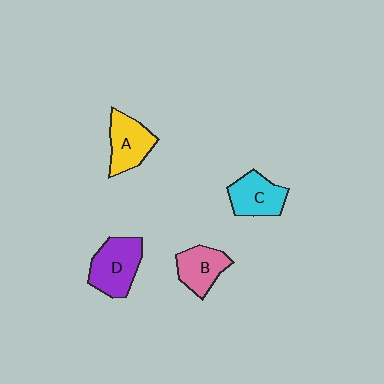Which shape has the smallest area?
Shape B (pink).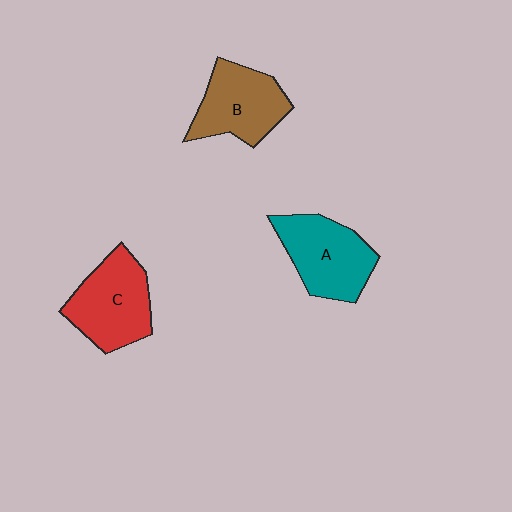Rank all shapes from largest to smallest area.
From largest to smallest: C (red), A (teal), B (brown).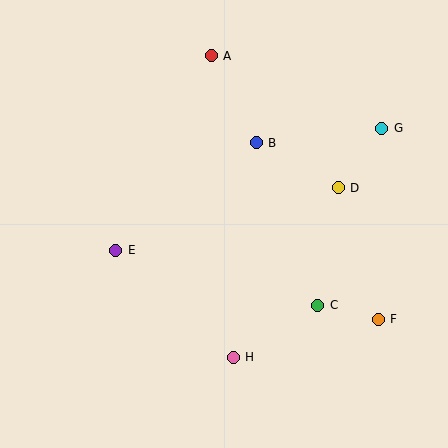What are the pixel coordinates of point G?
Point G is at (382, 129).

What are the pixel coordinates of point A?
Point A is at (211, 56).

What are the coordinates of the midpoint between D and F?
The midpoint between D and F is at (358, 253).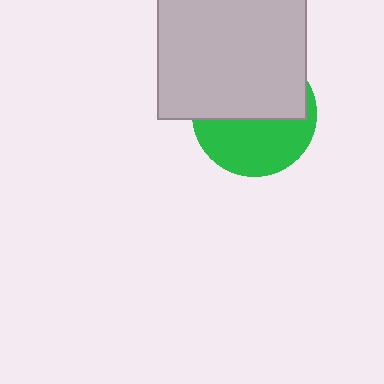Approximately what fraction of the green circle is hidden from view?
Roughly 53% of the green circle is hidden behind the light gray square.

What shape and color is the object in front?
The object in front is a light gray square.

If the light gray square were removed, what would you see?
You would see the complete green circle.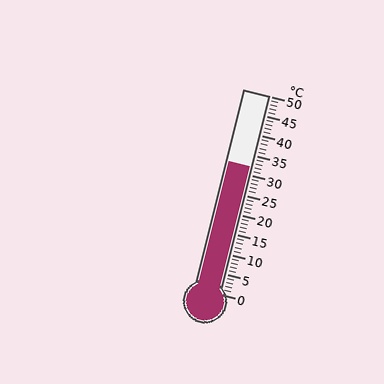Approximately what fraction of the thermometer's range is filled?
The thermometer is filled to approximately 65% of its range.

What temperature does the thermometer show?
The thermometer shows approximately 32°C.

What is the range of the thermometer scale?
The thermometer scale ranges from 0°C to 50°C.